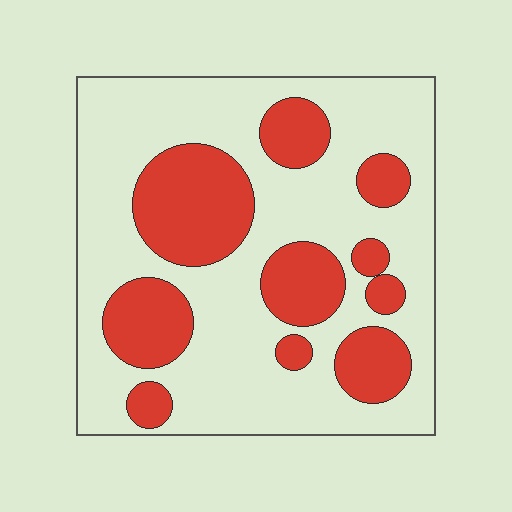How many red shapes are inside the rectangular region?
10.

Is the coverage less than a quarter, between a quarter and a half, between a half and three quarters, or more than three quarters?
Between a quarter and a half.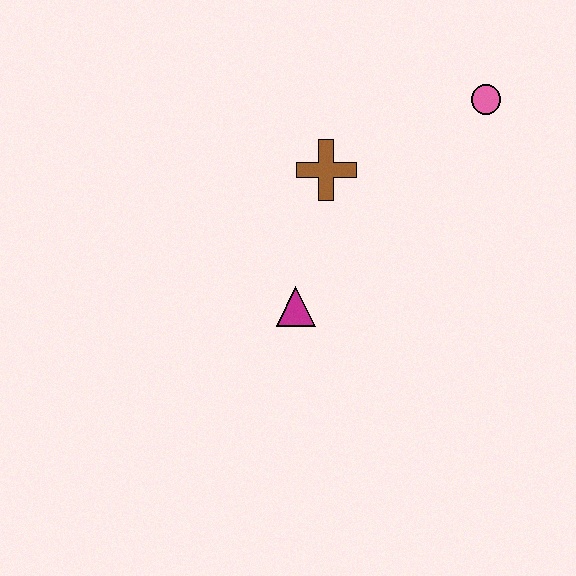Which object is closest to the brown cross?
The magenta triangle is closest to the brown cross.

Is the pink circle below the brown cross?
No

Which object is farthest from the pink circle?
The magenta triangle is farthest from the pink circle.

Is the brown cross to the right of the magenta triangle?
Yes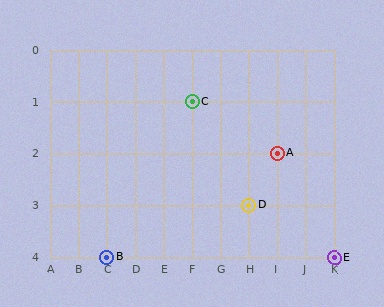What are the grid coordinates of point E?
Point E is at grid coordinates (K, 4).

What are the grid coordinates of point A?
Point A is at grid coordinates (I, 2).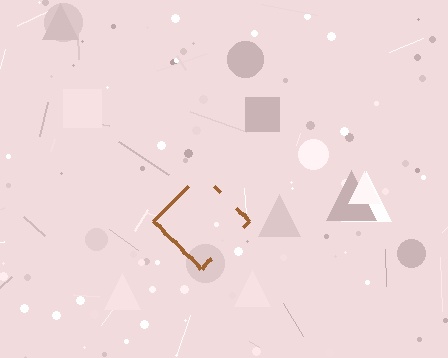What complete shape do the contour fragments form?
The contour fragments form a diamond.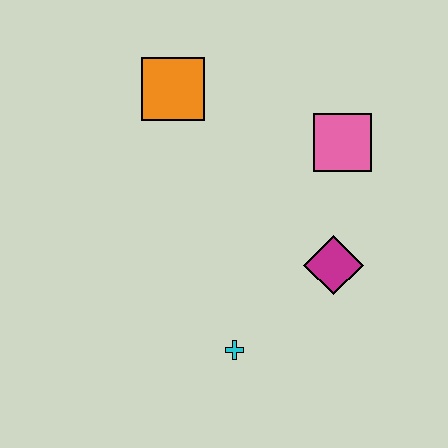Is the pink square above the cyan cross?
Yes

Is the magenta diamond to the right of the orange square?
Yes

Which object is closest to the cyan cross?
The magenta diamond is closest to the cyan cross.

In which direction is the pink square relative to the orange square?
The pink square is to the right of the orange square.